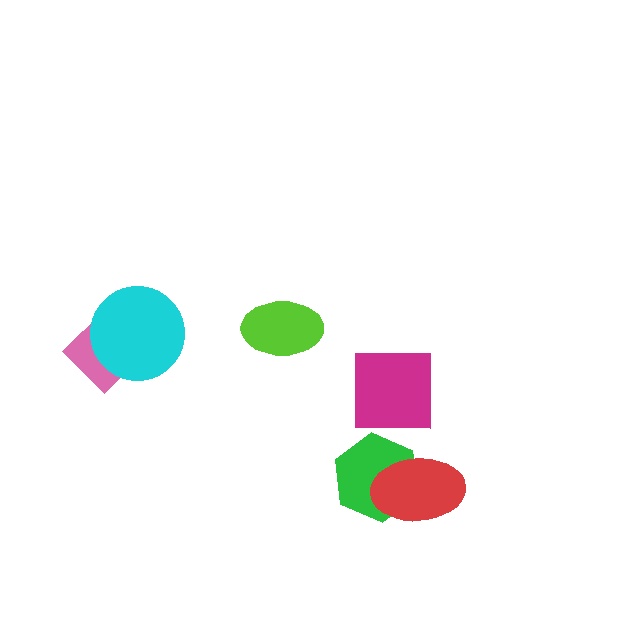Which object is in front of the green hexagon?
The red ellipse is in front of the green hexagon.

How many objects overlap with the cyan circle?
1 object overlaps with the cyan circle.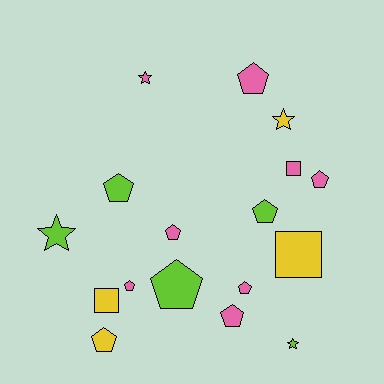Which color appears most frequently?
Pink, with 8 objects.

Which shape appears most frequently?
Pentagon, with 10 objects.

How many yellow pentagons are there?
There is 1 yellow pentagon.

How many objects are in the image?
There are 17 objects.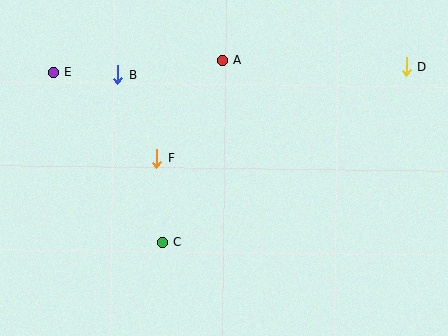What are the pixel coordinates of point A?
Point A is at (222, 60).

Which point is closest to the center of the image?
Point F at (157, 159) is closest to the center.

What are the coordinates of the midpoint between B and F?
The midpoint between B and F is at (137, 116).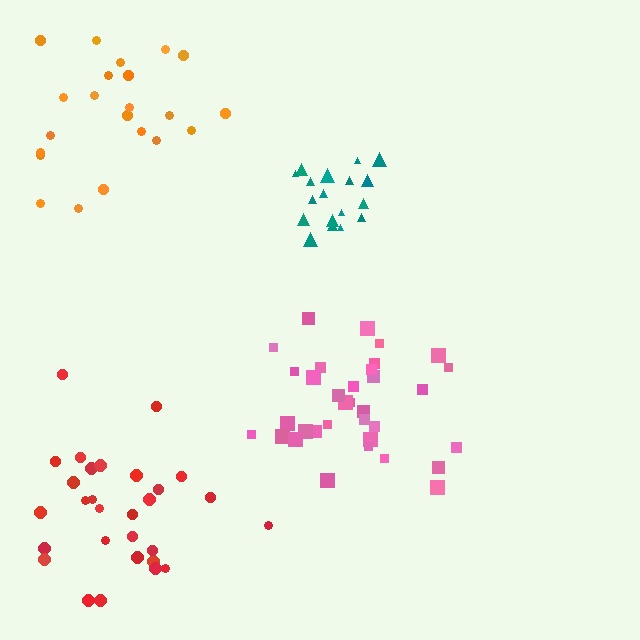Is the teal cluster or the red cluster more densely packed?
Teal.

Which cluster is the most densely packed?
Teal.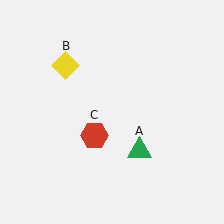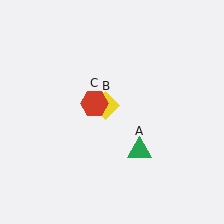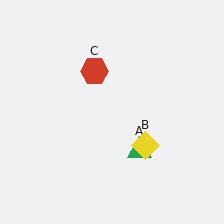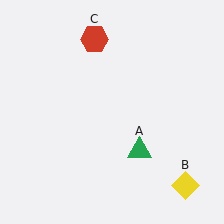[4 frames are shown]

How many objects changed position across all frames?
2 objects changed position: yellow diamond (object B), red hexagon (object C).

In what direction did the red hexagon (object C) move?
The red hexagon (object C) moved up.